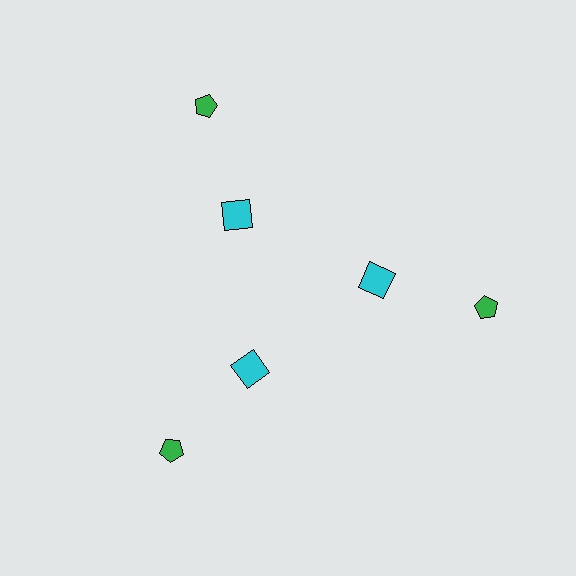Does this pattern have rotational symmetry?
Yes, this pattern has 3-fold rotational symmetry. It looks the same after rotating 120 degrees around the center.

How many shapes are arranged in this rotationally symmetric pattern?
There are 6 shapes, arranged in 3 groups of 2.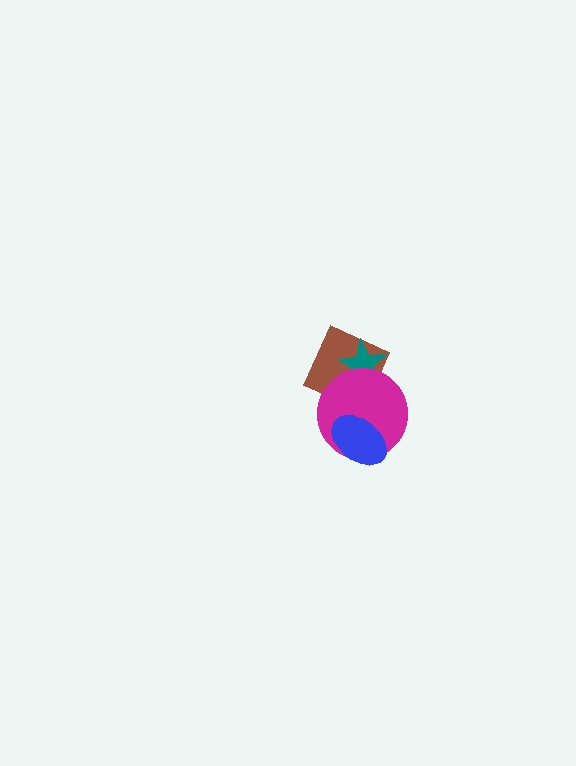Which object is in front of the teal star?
The magenta circle is in front of the teal star.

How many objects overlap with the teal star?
2 objects overlap with the teal star.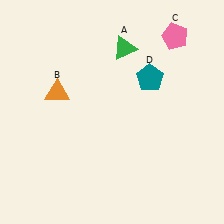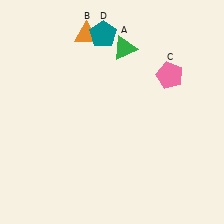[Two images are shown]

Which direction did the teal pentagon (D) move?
The teal pentagon (D) moved left.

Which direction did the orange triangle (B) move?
The orange triangle (B) moved up.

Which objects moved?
The objects that moved are: the orange triangle (B), the pink pentagon (C), the teal pentagon (D).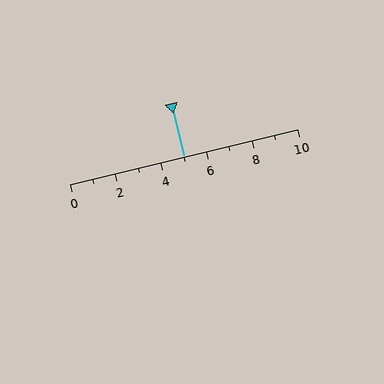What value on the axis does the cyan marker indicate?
The marker indicates approximately 5.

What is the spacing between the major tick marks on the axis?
The major ticks are spaced 2 apart.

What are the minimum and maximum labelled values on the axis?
The axis runs from 0 to 10.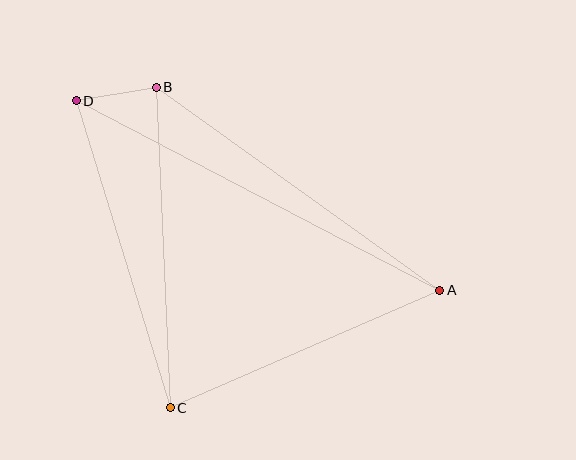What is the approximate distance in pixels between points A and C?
The distance between A and C is approximately 294 pixels.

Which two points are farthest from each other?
Points A and D are farthest from each other.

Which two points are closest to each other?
Points B and D are closest to each other.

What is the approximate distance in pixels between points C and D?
The distance between C and D is approximately 321 pixels.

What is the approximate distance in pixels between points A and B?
The distance between A and B is approximately 349 pixels.